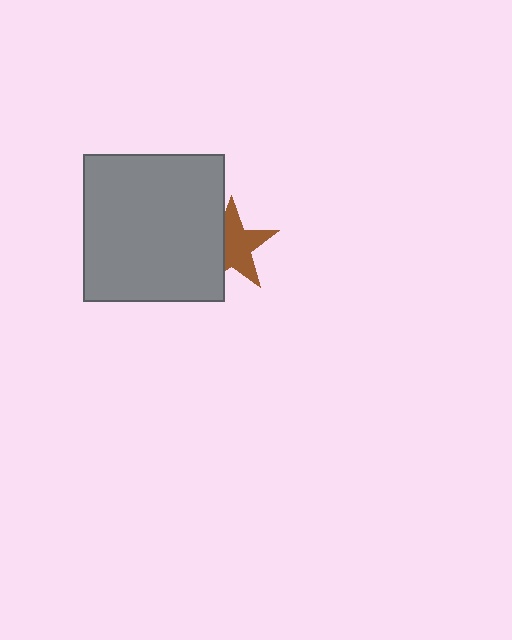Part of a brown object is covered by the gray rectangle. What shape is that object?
It is a star.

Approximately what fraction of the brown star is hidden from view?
Roughly 39% of the brown star is hidden behind the gray rectangle.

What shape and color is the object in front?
The object in front is a gray rectangle.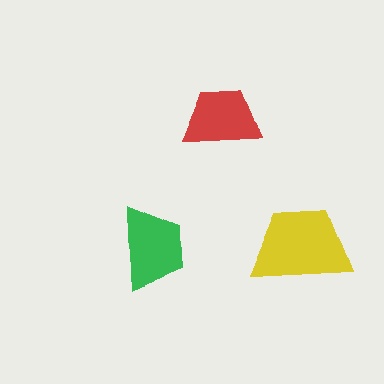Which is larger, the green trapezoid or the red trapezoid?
The green one.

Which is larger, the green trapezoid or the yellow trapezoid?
The yellow one.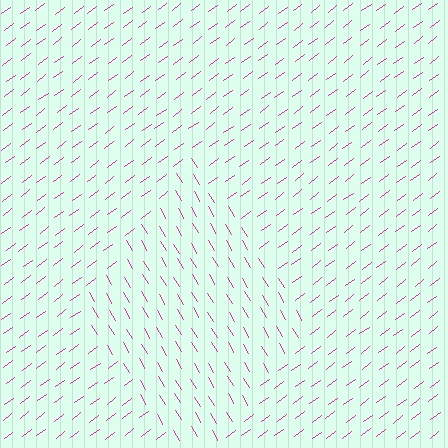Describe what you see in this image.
The image is filled with small magenta line segments. A diamond region in the image has lines oriented differently from the surrounding lines, creating a visible texture boundary.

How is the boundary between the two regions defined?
The boundary is defined purely by a change in line orientation (approximately 84 degrees difference). All lines are the same color and thickness.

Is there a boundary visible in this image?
Yes, there is a texture boundary formed by a change in line orientation.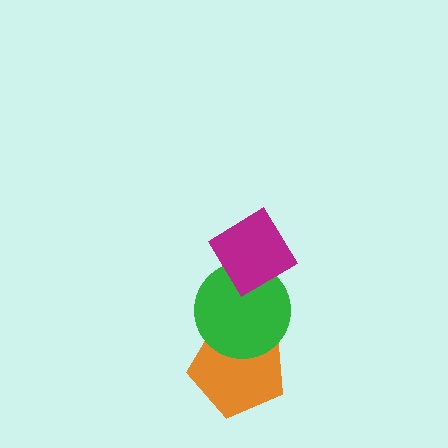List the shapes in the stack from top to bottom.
From top to bottom: the magenta diamond, the green circle, the orange pentagon.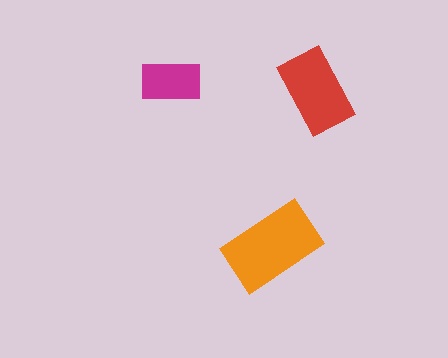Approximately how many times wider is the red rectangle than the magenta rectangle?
About 1.5 times wider.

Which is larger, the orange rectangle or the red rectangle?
The orange one.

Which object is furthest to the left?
The magenta rectangle is leftmost.